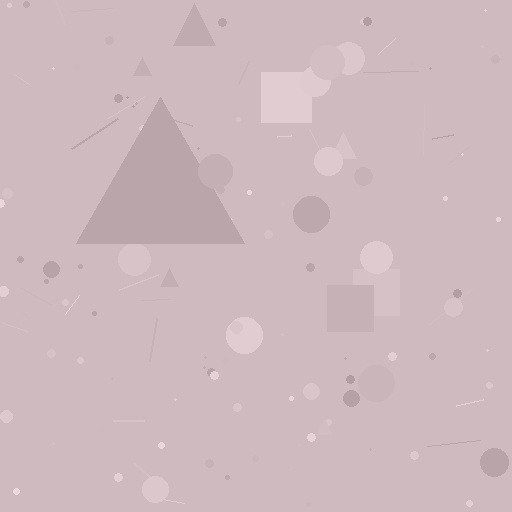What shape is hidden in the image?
A triangle is hidden in the image.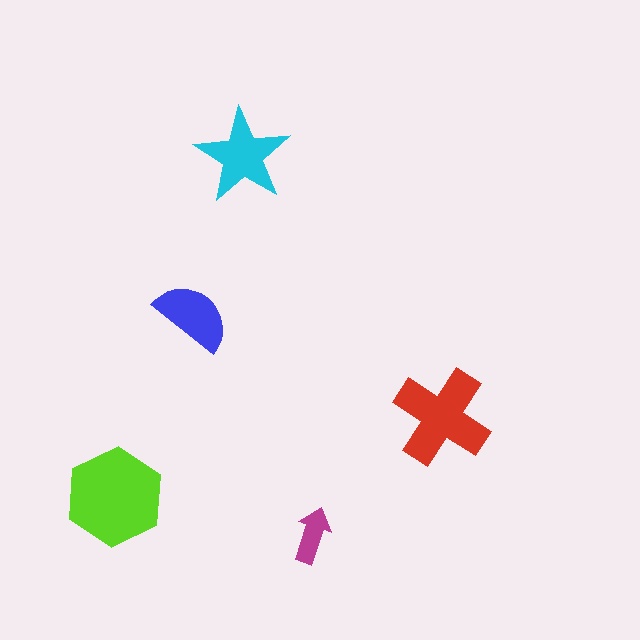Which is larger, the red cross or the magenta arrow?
The red cross.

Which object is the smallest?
The magenta arrow.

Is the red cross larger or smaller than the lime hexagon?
Smaller.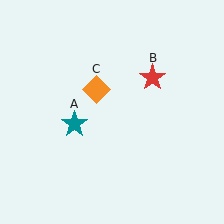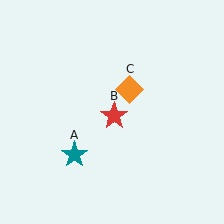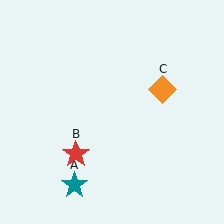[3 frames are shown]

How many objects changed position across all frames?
3 objects changed position: teal star (object A), red star (object B), orange diamond (object C).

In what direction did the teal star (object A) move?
The teal star (object A) moved down.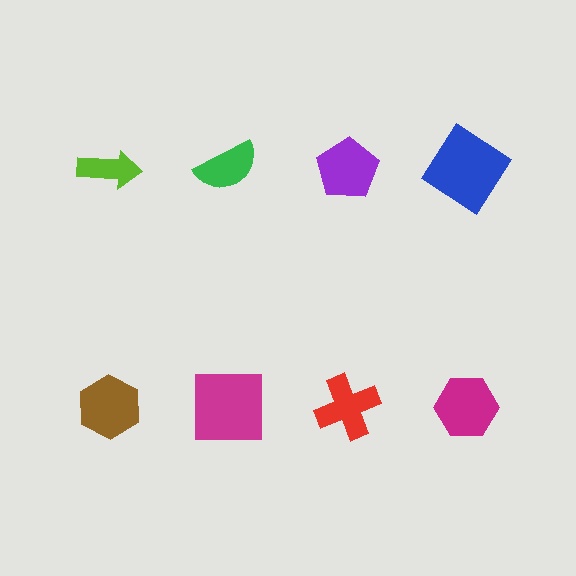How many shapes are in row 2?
4 shapes.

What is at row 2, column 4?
A magenta hexagon.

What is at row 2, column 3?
A red cross.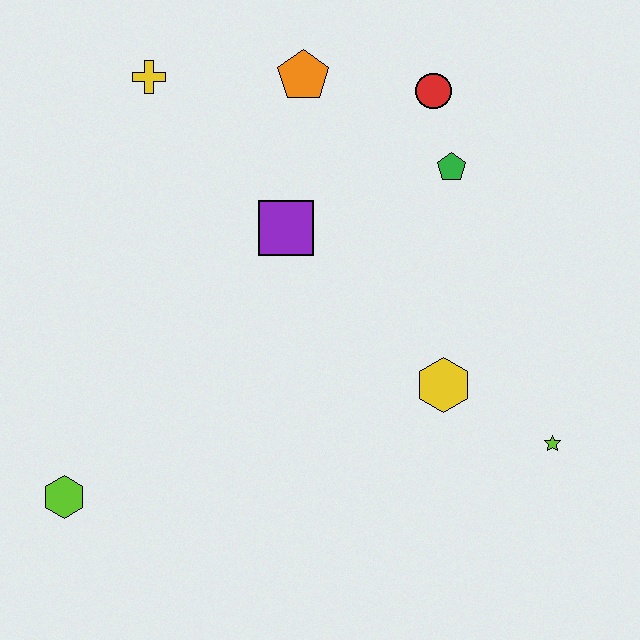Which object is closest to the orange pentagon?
The red circle is closest to the orange pentagon.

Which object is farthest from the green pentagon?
The lime hexagon is farthest from the green pentagon.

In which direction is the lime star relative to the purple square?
The lime star is to the right of the purple square.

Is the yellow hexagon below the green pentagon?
Yes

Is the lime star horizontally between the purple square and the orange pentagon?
No